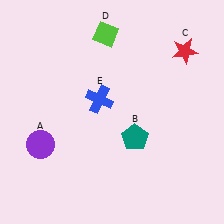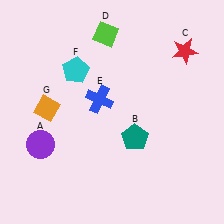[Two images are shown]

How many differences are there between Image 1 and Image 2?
There are 2 differences between the two images.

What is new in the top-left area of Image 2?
A cyan pentagon (F) was added in the top-left area of Image 2.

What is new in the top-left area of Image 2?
An orange diamond (G) was added in the top-left area of Image 2.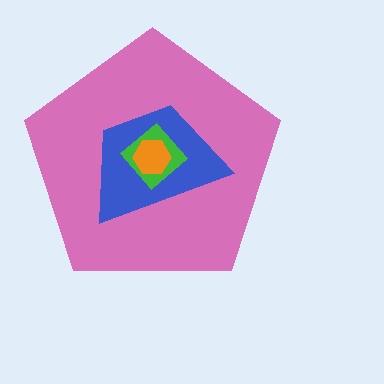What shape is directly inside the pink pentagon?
The blue trapezoid.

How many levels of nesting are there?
4.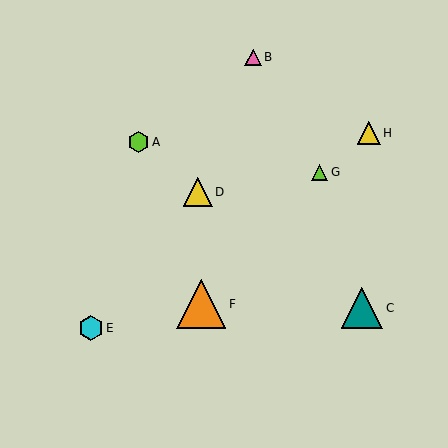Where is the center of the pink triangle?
The center of the pink triangle is at (253, 58).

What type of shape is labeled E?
Shape E is a cyan hexagon.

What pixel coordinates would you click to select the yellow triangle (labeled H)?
Click at (369, 133) to select the yellow triangle H.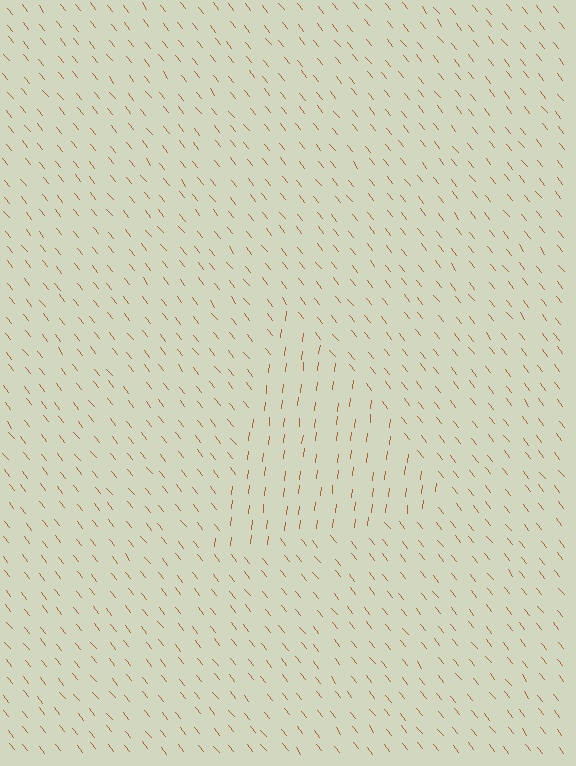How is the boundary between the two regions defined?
The boundary is defined purely by a change in line orientation (approximately 45 degrees difference). All lines are the same color and thickness.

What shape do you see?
I see a triangle.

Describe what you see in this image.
The image is filled with small brown line segments. A triangle region in the image has lines oriented differently from the surrounding lines, creating a visible texture boundary.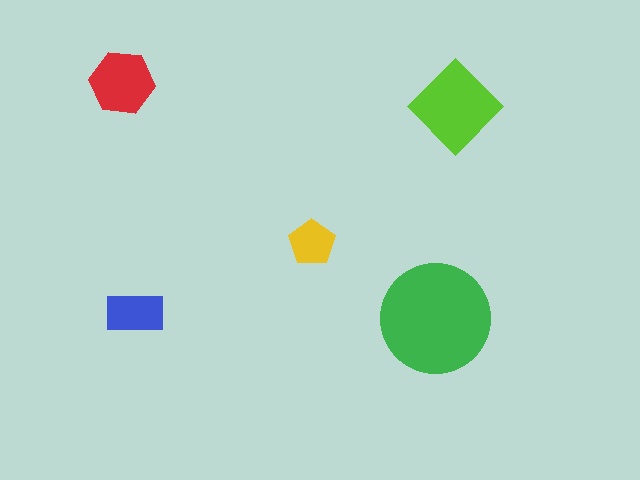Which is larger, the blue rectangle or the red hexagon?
The red hexagon.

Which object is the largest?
The green circle.